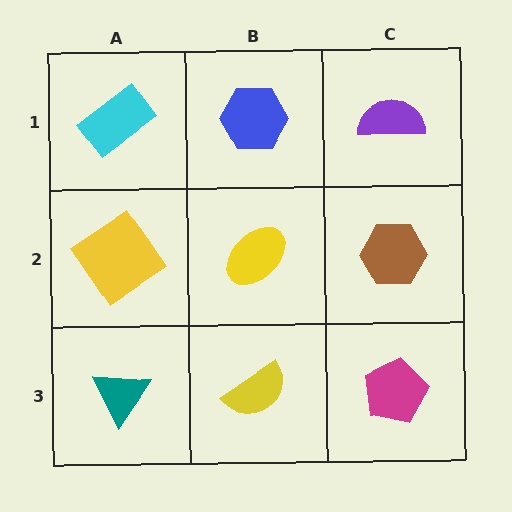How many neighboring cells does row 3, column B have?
3.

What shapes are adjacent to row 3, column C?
A brown hexagon (row 2, column C), a yellow semicircle (row 3, column B).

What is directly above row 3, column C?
A brown hexagon.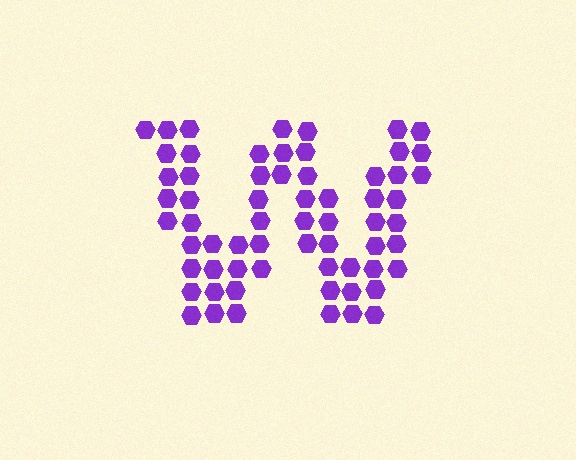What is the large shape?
The large shape is the letter W.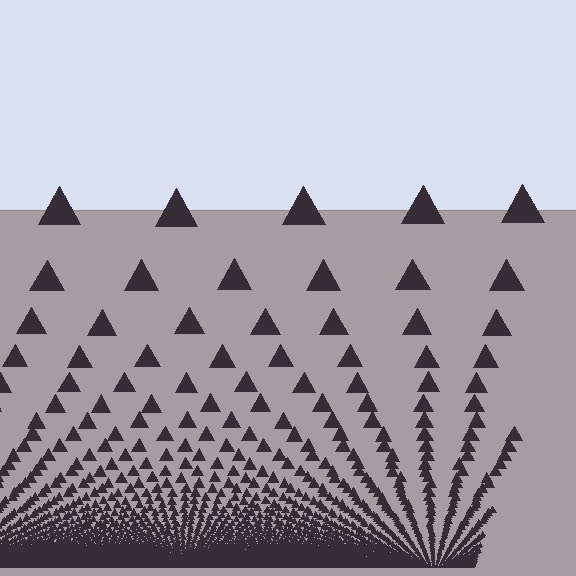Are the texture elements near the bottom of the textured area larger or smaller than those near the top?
Smaller. The gradient is inverted — elements near the bottom are smaller and denser.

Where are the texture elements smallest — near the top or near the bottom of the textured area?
Near the bottom.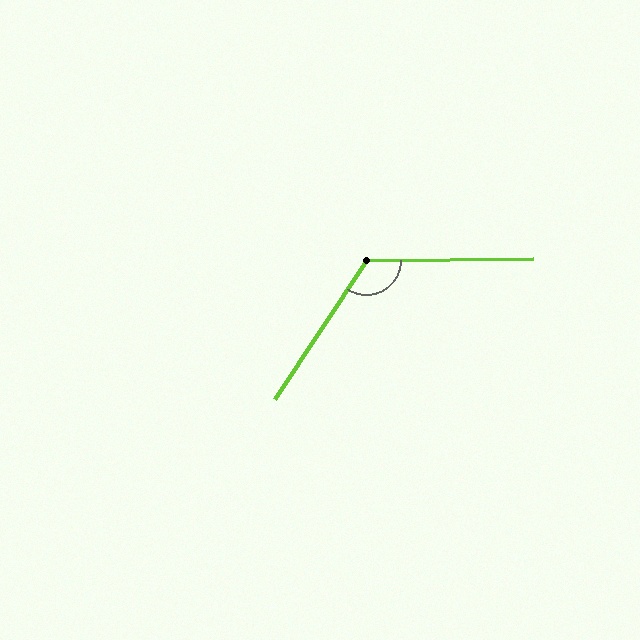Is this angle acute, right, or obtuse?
It is obtuse.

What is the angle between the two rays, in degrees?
Approximately 124 degrees.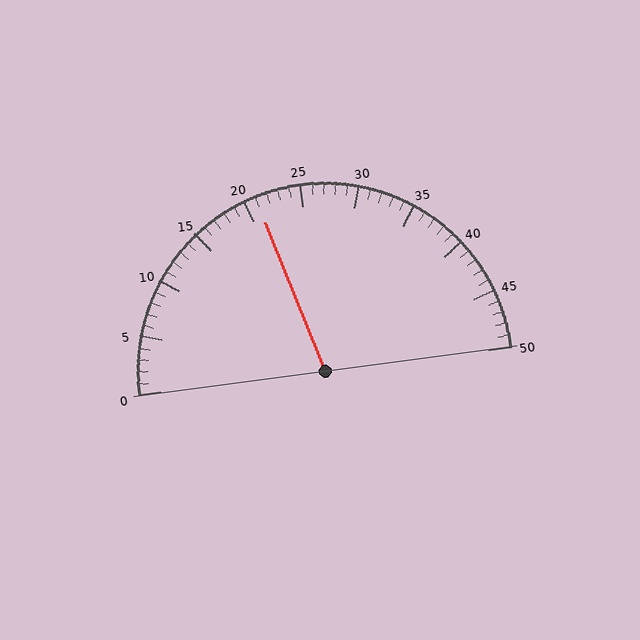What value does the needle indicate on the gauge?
The needle indicates approximately 21.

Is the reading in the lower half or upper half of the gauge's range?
The reading is in the lower half of the range (0 to 50).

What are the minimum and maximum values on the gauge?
The gauge ranges from 0 to 50.